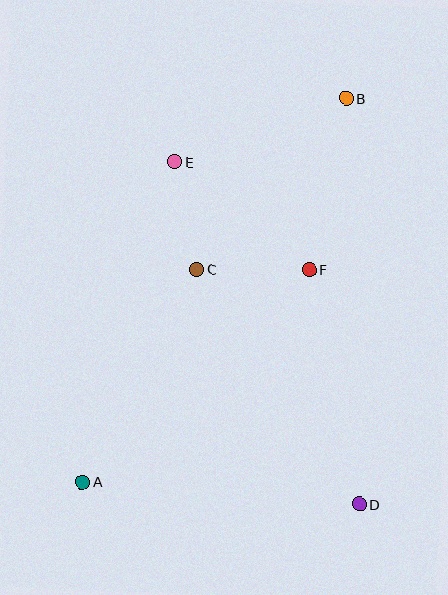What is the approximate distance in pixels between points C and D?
The distance between C and D is approximately 286 pixels.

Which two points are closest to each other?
Points C and E are closest to each other.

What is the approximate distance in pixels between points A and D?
The distance between A and D is approximately 278 pixels.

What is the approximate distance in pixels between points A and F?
The distance between A and F is approximately 311 pixels.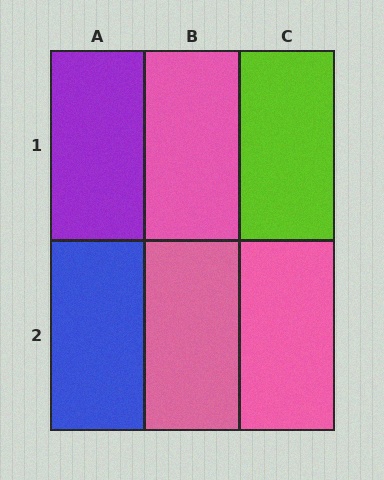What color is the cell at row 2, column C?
Pink.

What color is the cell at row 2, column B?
Pink.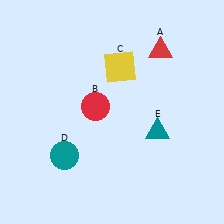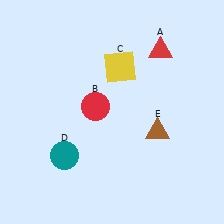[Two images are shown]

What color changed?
The triangle (E) changed from teal in Image 1 to brown in Image 2.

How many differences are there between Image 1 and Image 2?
There is 1 difference between the two images.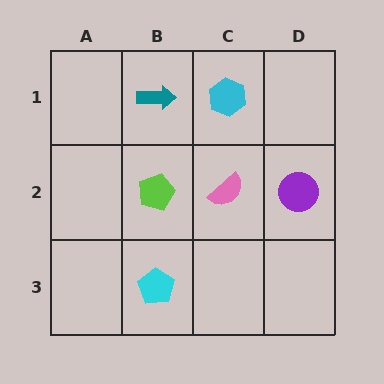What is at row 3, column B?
A cyan pentagon.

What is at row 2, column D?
A purple circle.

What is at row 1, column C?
A cyan hexagon.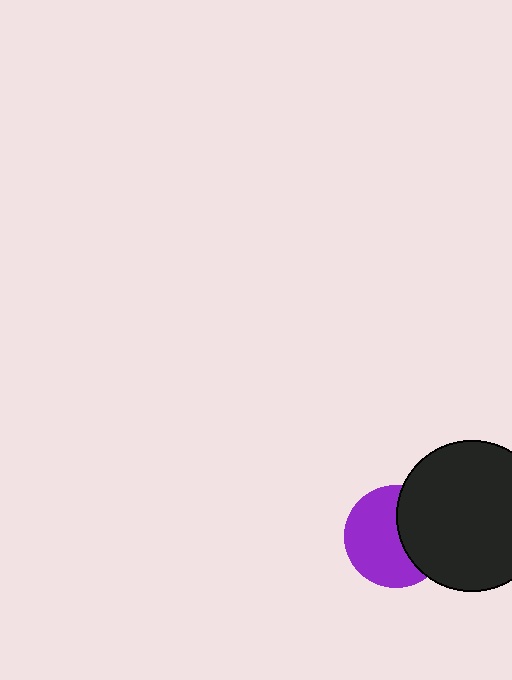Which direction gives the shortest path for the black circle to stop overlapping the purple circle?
Moving right gives the shortest separation.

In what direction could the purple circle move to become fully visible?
The purple circle could move left. That would shift it out from behind the black circle entirely.